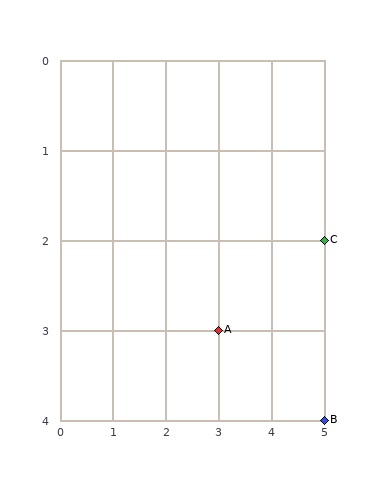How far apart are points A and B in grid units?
Points A and B are 2 columns and 1 row apart (about 2.2 grid units diagonally).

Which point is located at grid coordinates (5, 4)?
Point B is at (5, 4).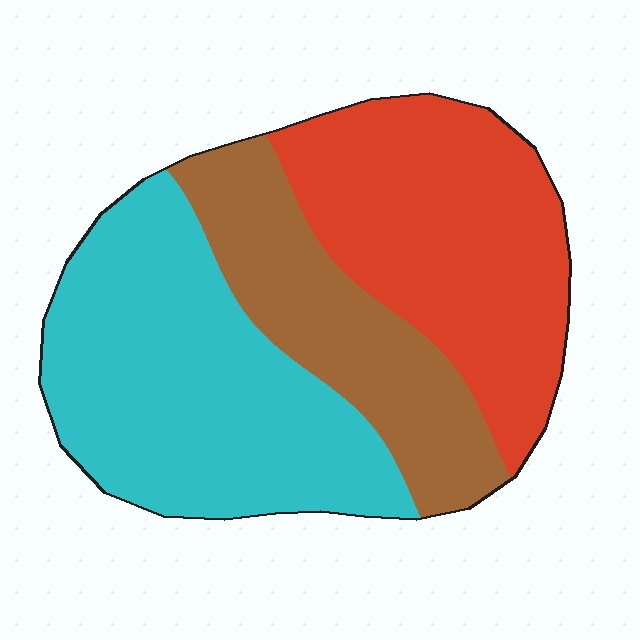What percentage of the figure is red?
Red covers 35% of the figure.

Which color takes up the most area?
Cyan, at roughly 40%.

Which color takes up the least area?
Brown, at roughly 25%.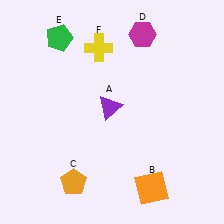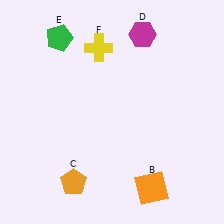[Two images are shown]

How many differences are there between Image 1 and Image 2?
There is 1 difference between the two images.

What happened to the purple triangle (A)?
The purple triangle (A) was removed in Image 2. It was in the top-left area of Image 1.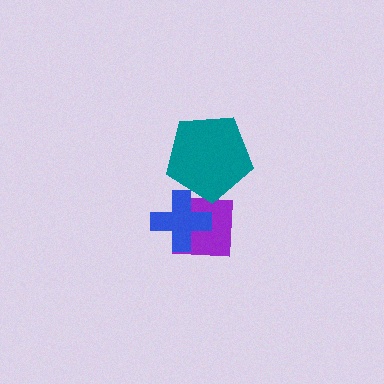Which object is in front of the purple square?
The blue cross is in front of the purple square.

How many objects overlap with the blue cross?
1 object overlaps with the blue cross.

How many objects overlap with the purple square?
1 object overlaps with the purple square.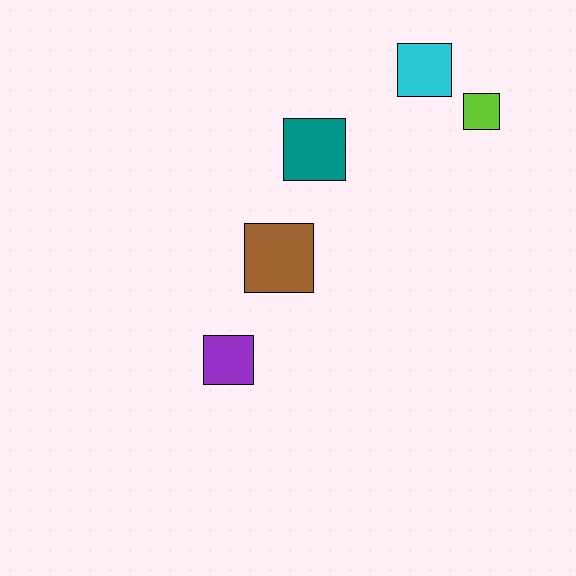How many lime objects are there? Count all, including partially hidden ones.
There is 1 lime object.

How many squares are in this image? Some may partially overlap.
There are 5 squares.